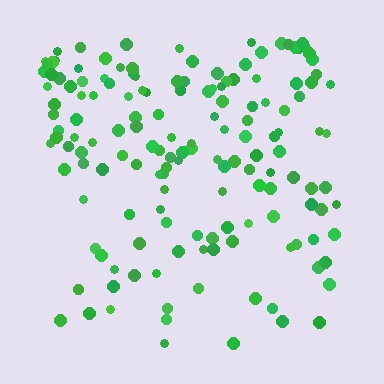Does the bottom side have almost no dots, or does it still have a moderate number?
Still a moderate number, just noticeably fewer than the top.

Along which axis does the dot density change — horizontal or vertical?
Vertical.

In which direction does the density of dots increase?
From bottom to top, with the top side densest.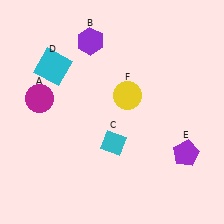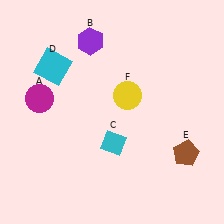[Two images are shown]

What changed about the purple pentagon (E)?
In Image 1, E is purple. In Image 2, it changed to brown.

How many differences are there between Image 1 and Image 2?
There is 1 difference between the two images.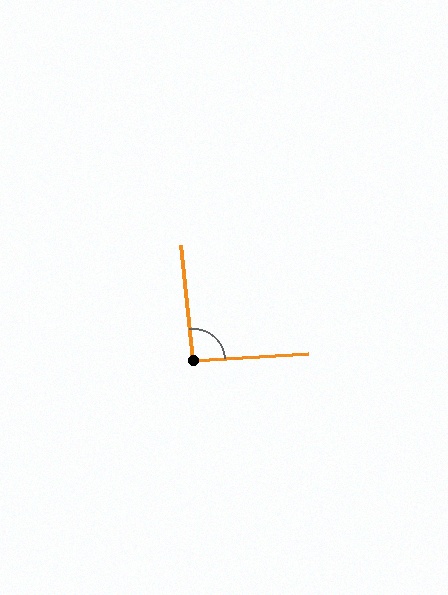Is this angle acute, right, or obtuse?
It is approximately a right angle.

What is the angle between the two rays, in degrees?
Approximately 93 degrees.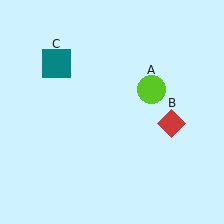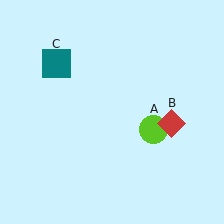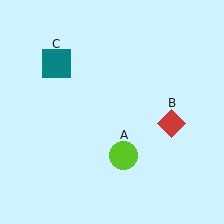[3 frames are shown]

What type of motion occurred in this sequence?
The lime circle (object A) rotated clockwise around the center of the scene.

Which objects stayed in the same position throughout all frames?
Red diamond (object B) and teal square (object C) remained stationary.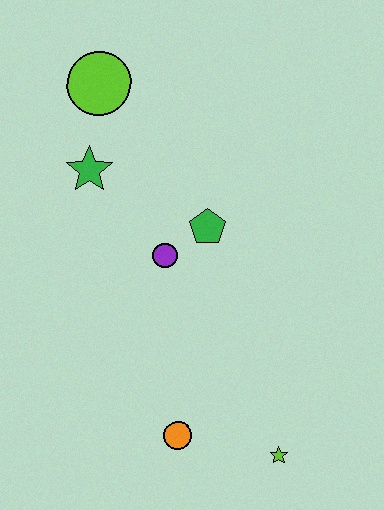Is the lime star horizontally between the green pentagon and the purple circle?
No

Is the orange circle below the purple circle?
Yes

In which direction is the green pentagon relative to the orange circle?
The green pentagon is above the orange circle.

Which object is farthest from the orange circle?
The lime circle is farthest from the orange circle.